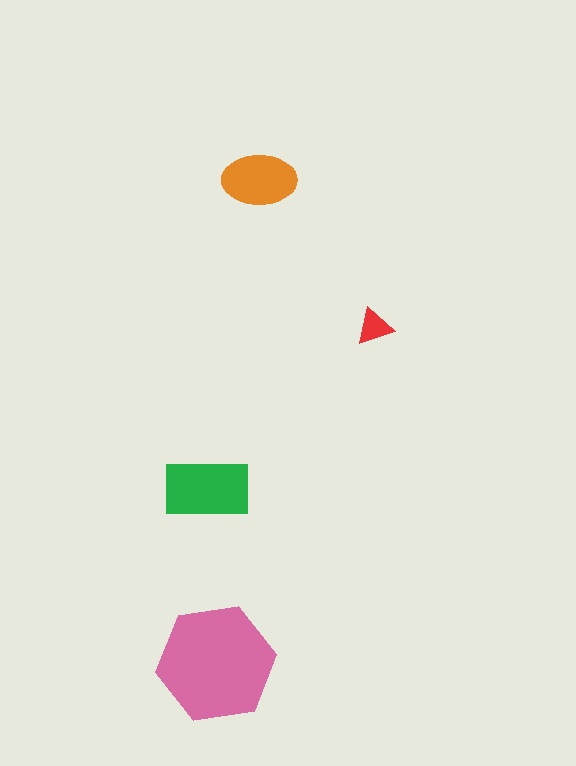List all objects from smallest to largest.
The red triangle, the orange ellipse, the green rectangle, the pink hexagon.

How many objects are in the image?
There are 4 objects in the image.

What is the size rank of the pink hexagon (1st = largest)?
1st.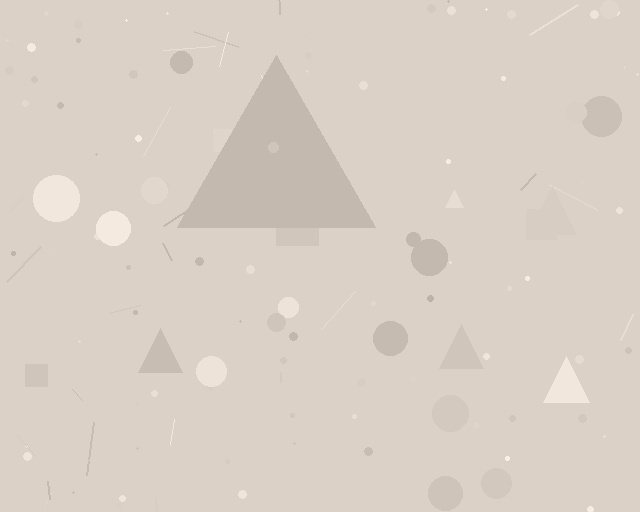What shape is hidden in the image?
A triangle is hidden in the image.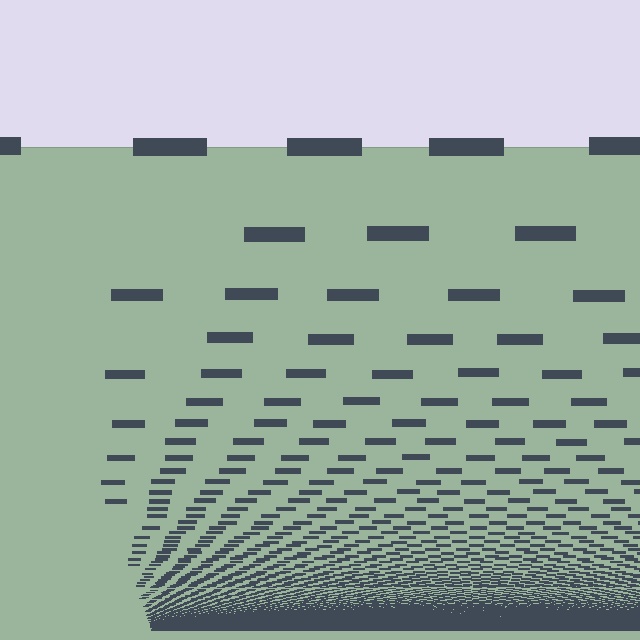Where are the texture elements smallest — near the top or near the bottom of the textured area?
Near the bottom.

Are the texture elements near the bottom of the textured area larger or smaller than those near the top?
Smaller. The gradient is inverted — elements near the bottom are smaller and denser.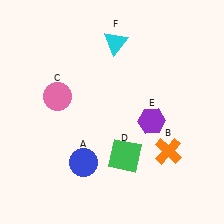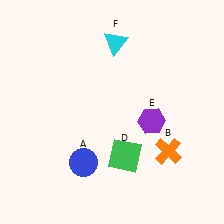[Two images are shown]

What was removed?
The pink circle (C) was removed in Image 2.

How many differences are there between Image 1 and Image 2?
There is 1 difference between the two images.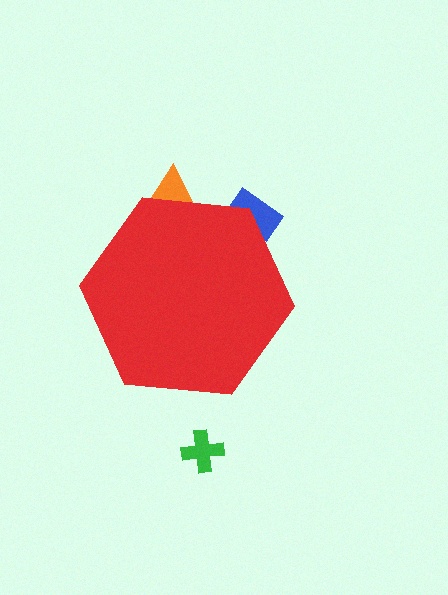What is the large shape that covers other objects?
A red hexagon.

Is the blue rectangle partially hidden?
Yes, the blue rectangle is partially hidden behind the red hexagon.